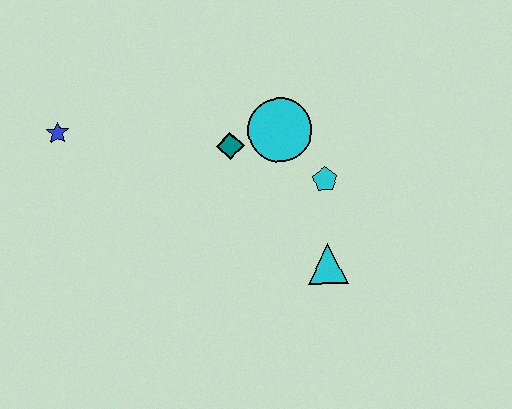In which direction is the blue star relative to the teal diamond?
The blue star is to the left of the teal diamond.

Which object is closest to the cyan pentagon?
The cyan circle is closest to the cyan pentagon.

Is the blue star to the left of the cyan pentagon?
Yes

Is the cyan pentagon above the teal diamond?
No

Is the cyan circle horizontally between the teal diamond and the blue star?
No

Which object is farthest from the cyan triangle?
The blue star is farthest from the cyan triangle.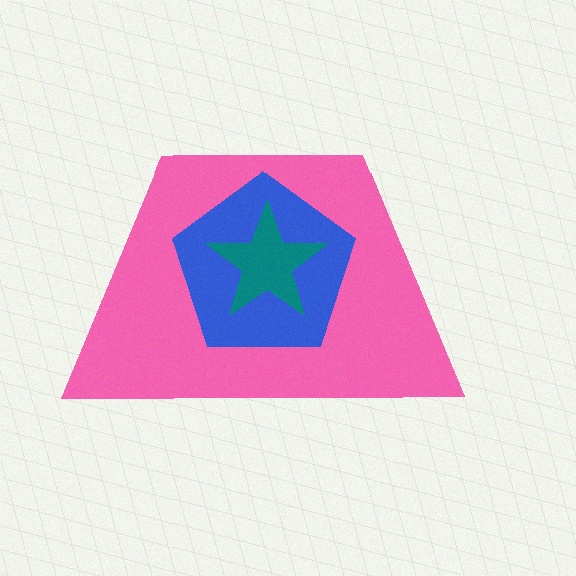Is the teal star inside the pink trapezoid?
Yes.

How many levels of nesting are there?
3.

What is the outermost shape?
The pink trapezoid.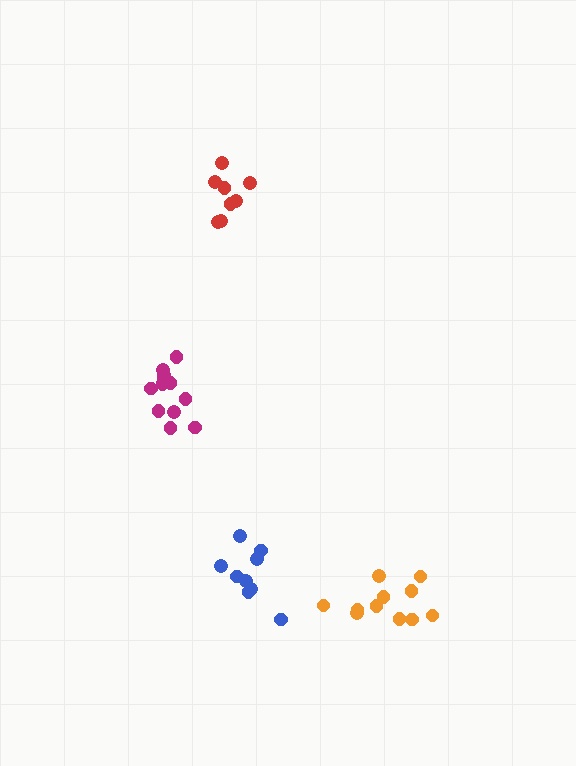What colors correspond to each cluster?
The clusters are colored: blue, red, orange, magenta.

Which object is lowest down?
The orange cluster is bottommost.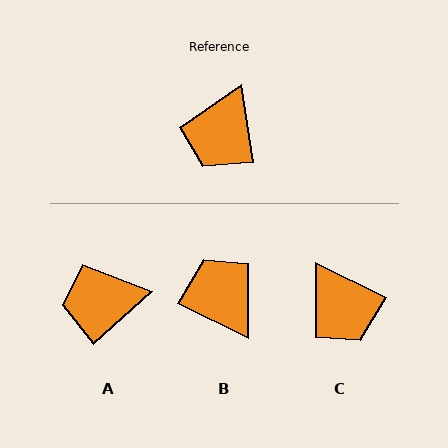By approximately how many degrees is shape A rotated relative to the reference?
Approximately 56 degrees clockwise.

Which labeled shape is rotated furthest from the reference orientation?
B, about 126 degrees away.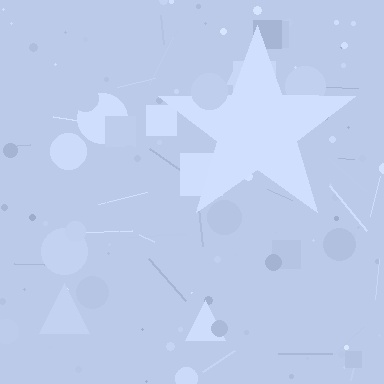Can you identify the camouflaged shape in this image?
The camouflaged shape is a star.